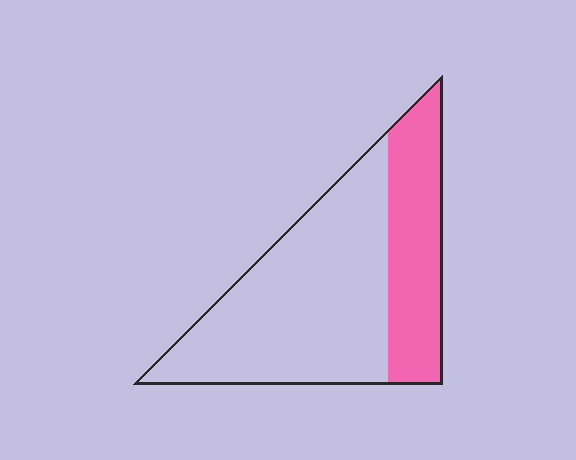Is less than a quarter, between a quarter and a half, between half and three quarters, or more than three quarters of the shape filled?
Between a quarter and a half.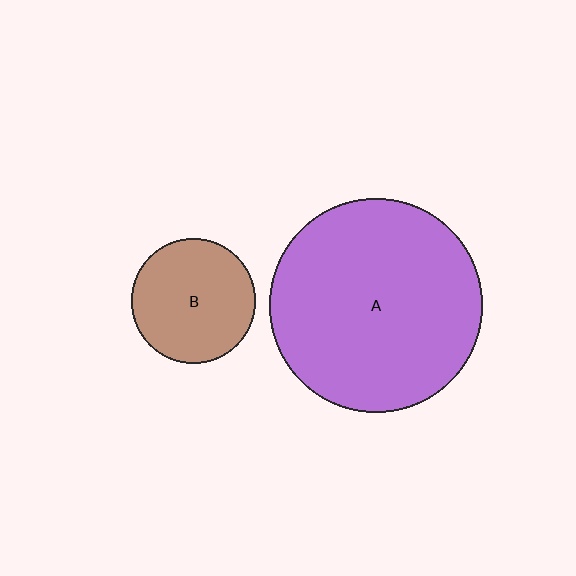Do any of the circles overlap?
No, none of the circles overlap.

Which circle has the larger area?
Circle A (purple).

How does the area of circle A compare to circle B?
Approximately 2.9 times.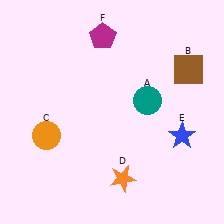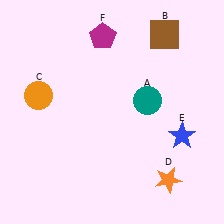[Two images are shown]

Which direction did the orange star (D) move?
The orange star (D) moved right.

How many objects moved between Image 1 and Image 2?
3 objects moved between the two images.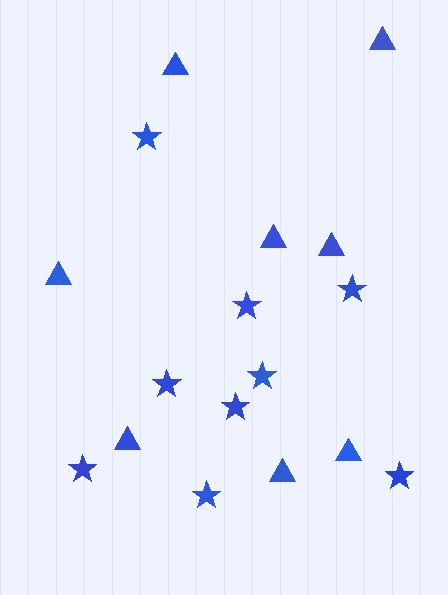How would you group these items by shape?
There are 2 groups: one group of triangles (8) and one group of stars (9).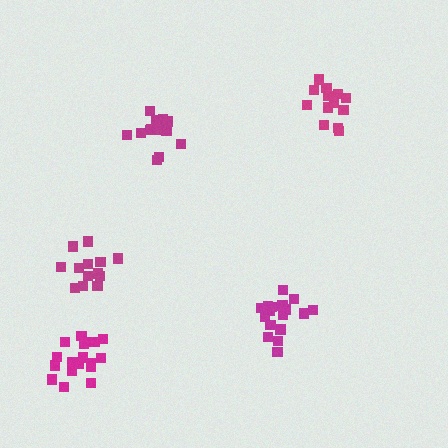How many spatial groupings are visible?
There are 5 spatial groupings.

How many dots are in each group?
Group 1: 13 dots, Group 2: 13 dots, Group 3: 18 dots, Group 4: 13 dots, Group 5: 18 dots (75 total).